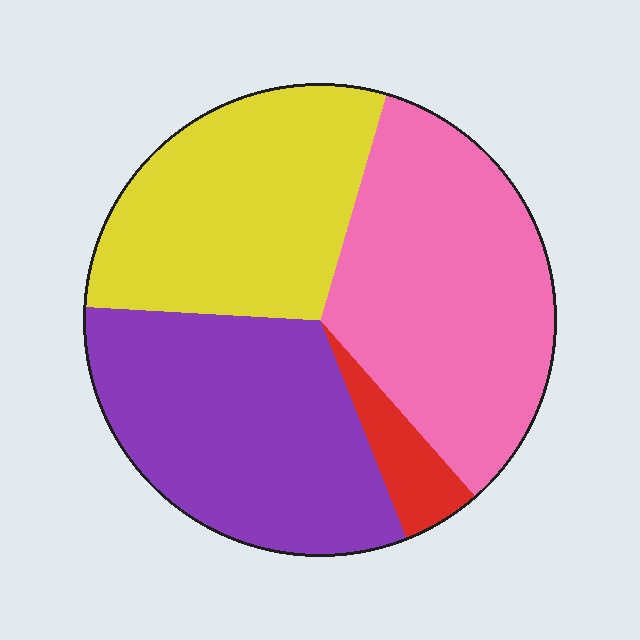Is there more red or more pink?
Pink.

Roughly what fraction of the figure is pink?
Pink takes up about one third (1/3) of the figure.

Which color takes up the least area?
Red, at roughly 5%.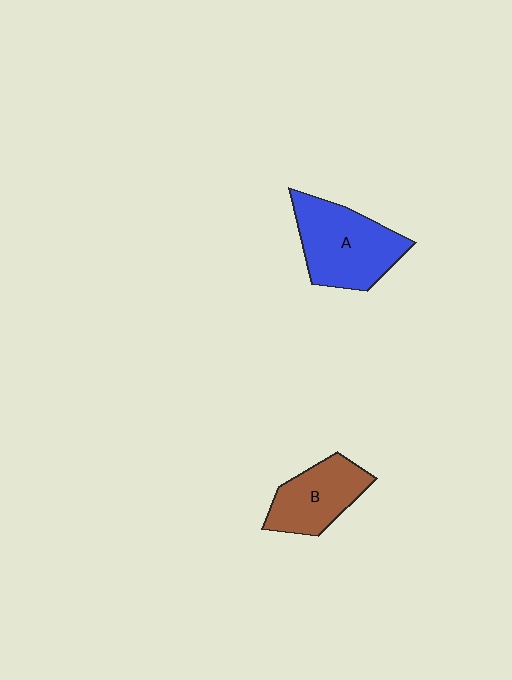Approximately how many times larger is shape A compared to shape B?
Approximately 1.4 times.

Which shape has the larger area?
Shape A (blue).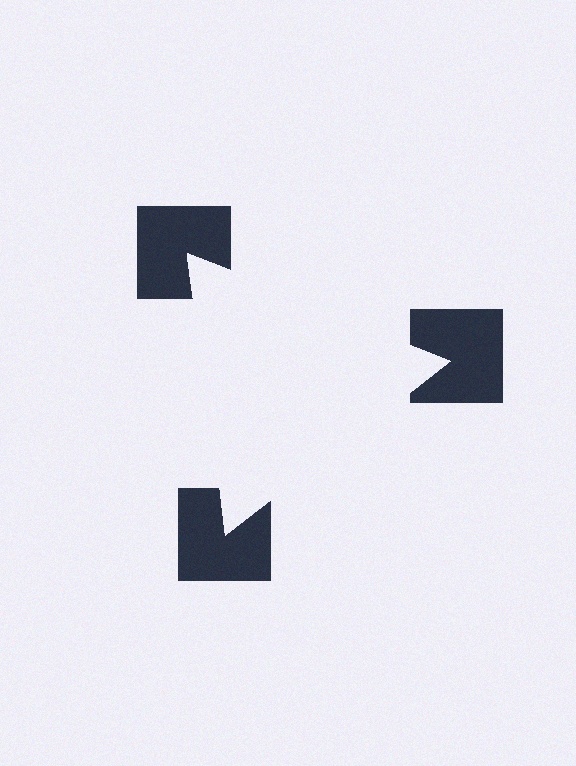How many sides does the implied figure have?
3 sides.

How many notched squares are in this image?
There are 3 — one at each vertex of the illusory triangle.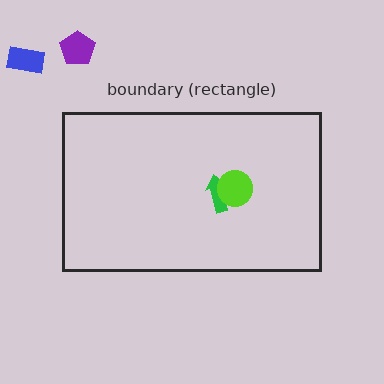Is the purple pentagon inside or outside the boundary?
Outside.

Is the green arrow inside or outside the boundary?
Inside.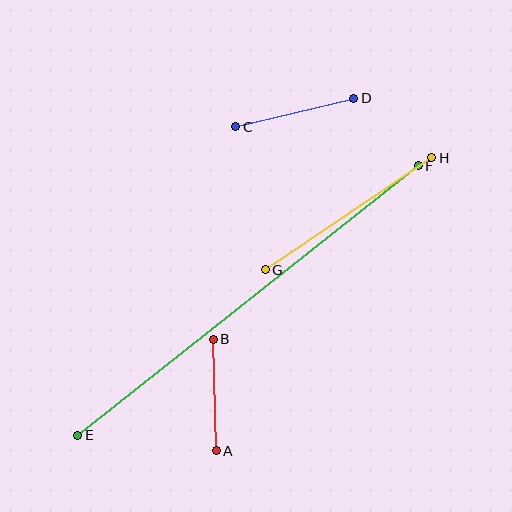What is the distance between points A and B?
The distance is approximately 112 pixels.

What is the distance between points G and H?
The distance is approximately 201 pixels.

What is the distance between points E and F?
The distance is approximately 434 pixels.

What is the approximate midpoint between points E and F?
The midpoint is at approximately (248, 301) pixels.